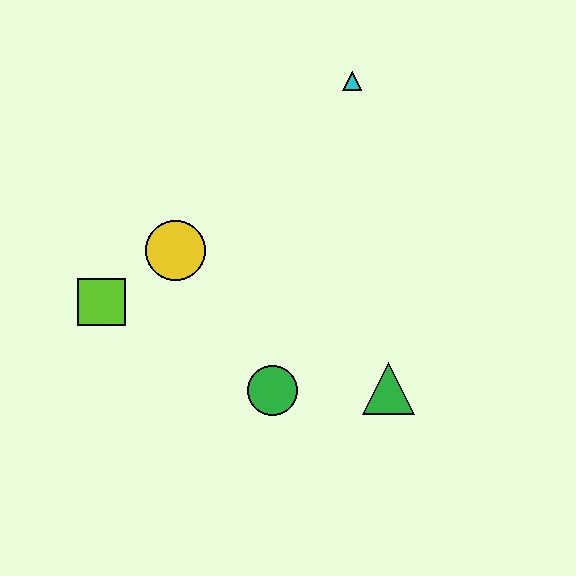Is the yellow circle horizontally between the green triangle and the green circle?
No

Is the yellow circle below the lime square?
No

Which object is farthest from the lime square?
The cyan triangle is farthest from the lime square.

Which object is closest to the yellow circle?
The lime square is closest to the yellow circle.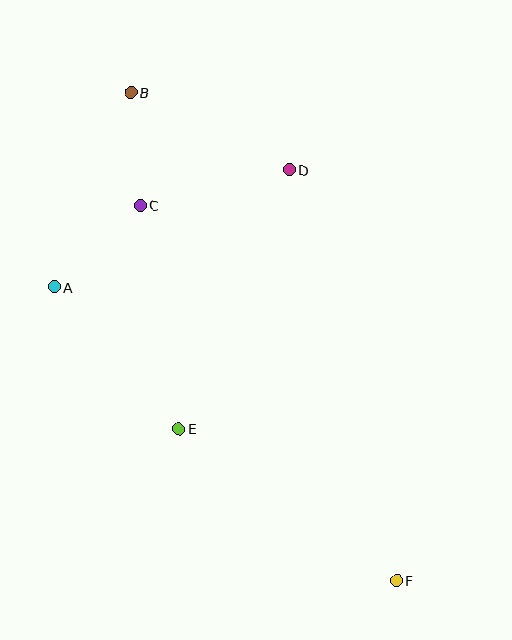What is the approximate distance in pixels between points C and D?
The distance between C and D is approximately 153 pixels.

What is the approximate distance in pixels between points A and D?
The distance between A and D is approximately 263 pixels.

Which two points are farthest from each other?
Points B and F are farthest from each other.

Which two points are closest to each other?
Points B and C are closest to each other.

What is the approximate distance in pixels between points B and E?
The distance between B and E is approximately 340 pixels.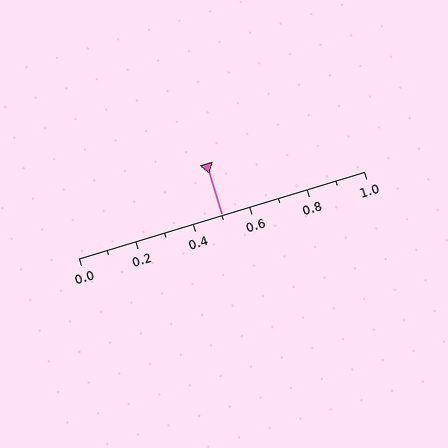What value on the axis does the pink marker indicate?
The marker indicates approximately 0.5.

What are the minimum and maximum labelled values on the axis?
The axis runs from 0.0 to 1.0.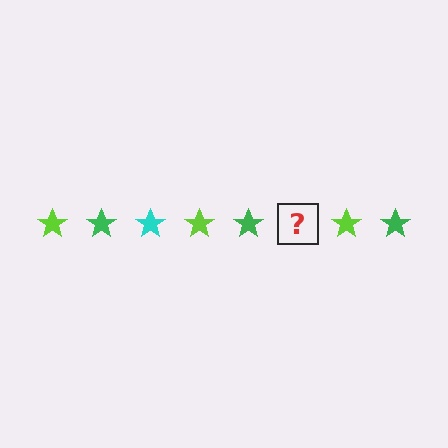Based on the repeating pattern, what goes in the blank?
The blank should be a cyan star.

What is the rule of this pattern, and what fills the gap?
The rule is that the pattern cycles through lime, green, cyan stars. The gap should be filled with a cyan star.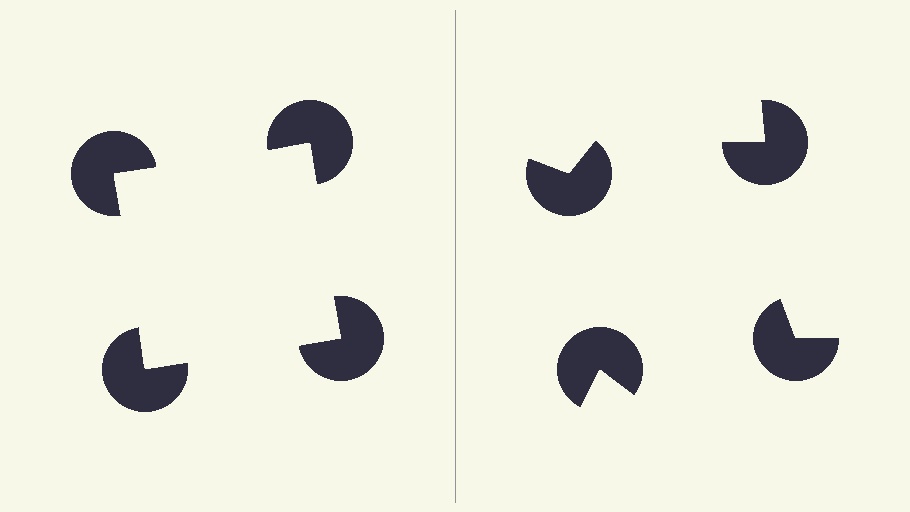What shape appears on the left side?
An illusory square.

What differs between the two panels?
The pac-man discs are positioned identically on both sides; only the wedge orientations differ. On the left they align to a square; on the right they are misaligned.